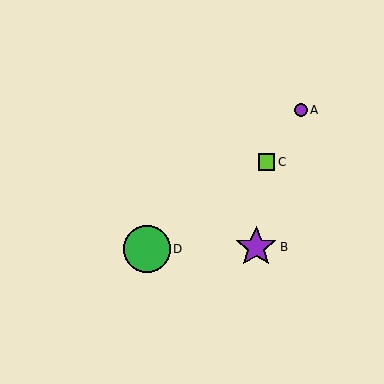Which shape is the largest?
The green circle (labeled D) is the largest.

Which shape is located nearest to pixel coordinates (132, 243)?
The green circle (labeled D) at (147, 249) is nearest to that location.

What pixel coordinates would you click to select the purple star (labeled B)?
Click at (256, 247) to select the purple star B.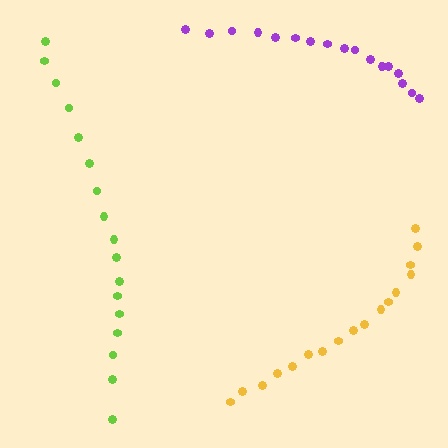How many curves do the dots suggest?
There are 3 distinct paths.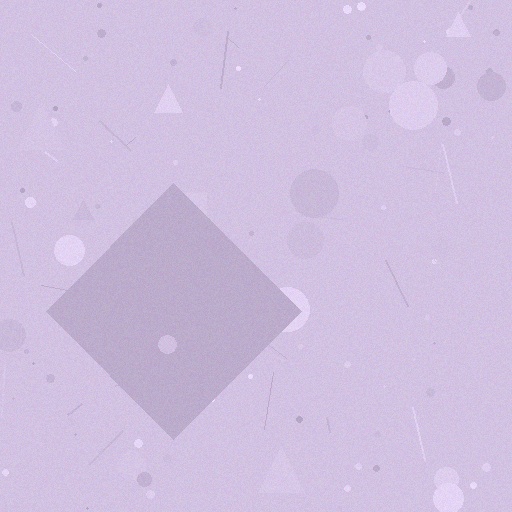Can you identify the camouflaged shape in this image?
The camouflaged shape is a diamond.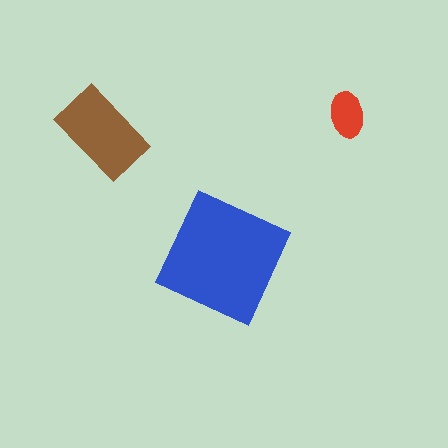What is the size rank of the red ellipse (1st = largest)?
3rd.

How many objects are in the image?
There are 3 objects in the image.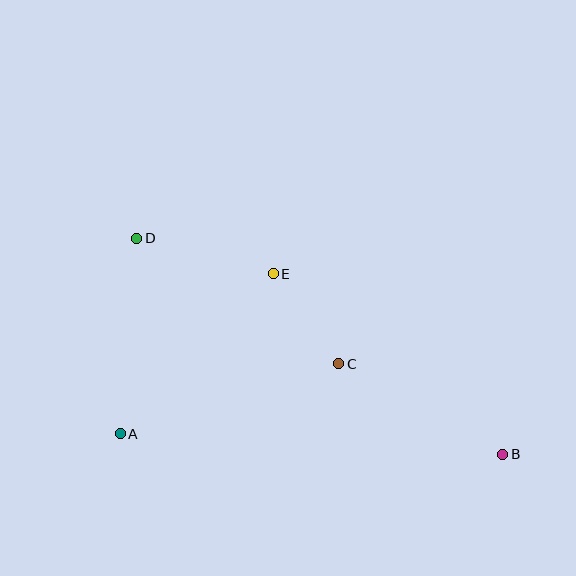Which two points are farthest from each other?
Points B and D are farthest from each other.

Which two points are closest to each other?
Points C and E are closest to each other.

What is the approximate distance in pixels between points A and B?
The distance between A and B is approximately 383 pixels.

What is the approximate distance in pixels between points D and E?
The distance between D and E is approximately 141 pixels.